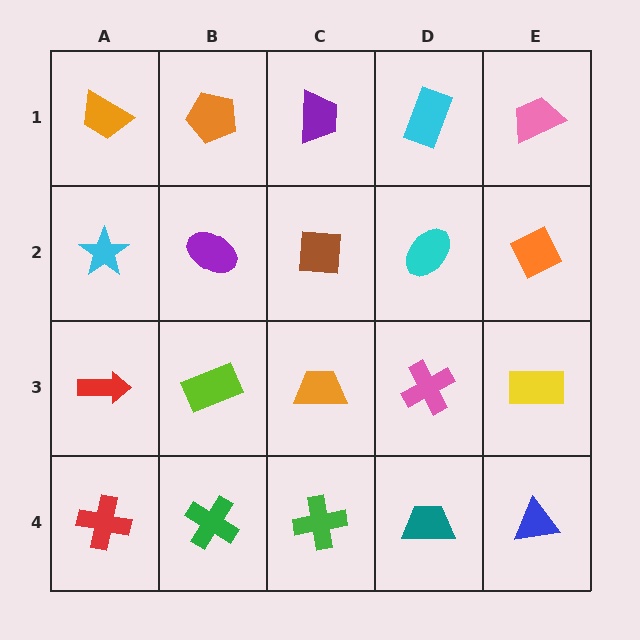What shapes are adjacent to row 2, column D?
A cyan rectangle (row 1, column D), a pink cross (row 3, column D), a brown square (row 2, column C), an orange diamond (row 2, column E).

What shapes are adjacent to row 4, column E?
A yellow rectangle (row 3, column E), a teal trapezoid (row 4, column D).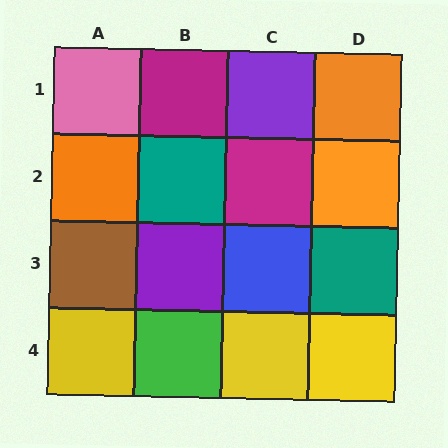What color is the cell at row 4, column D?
Yellow.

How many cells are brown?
1 cell is brown.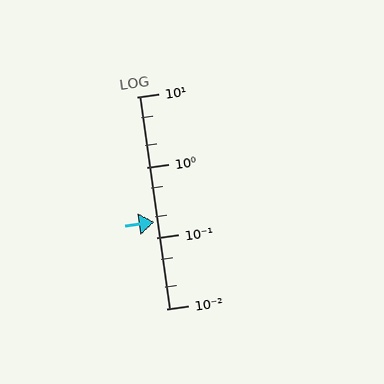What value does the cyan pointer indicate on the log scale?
The pointer indicates approximately 0.17.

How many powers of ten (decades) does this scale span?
The scale spans 3 decades, from 0.01 to 10.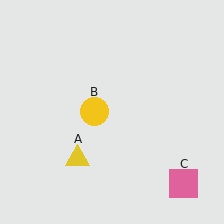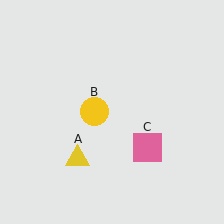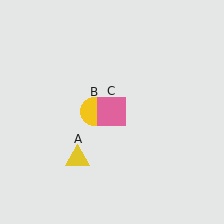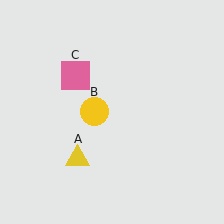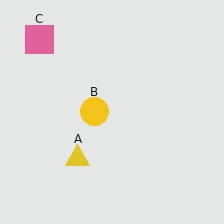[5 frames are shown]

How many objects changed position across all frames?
1 object changed position: pink square (object C).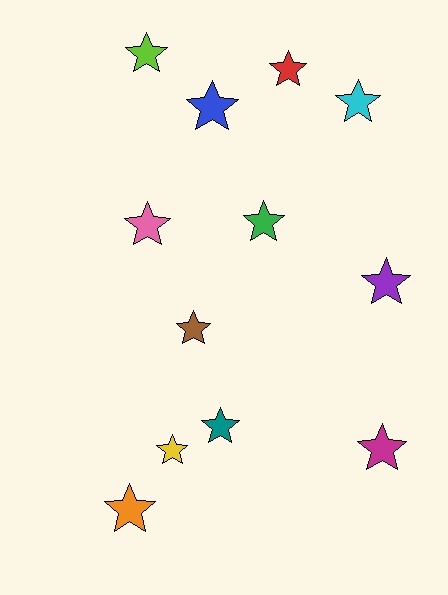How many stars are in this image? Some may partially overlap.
There are 12 stars.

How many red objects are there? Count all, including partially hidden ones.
There is 1 red object.